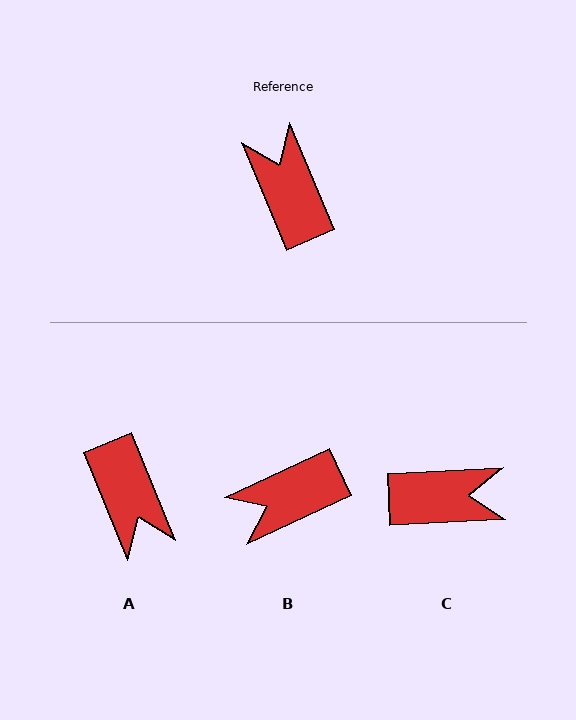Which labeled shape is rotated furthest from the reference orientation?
A, about 180 degrees away.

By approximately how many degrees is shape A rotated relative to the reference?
Approximately 180 degrees counter-clockwise.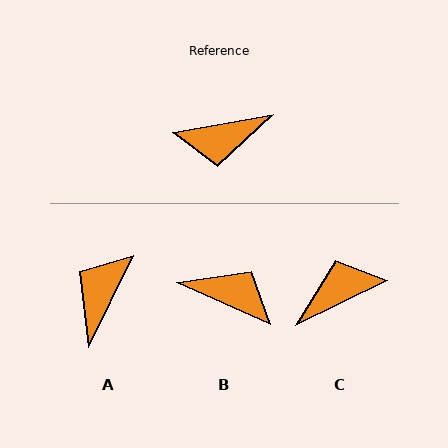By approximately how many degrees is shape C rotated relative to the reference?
Approximately 164 degrees clockwise.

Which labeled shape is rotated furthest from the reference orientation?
C, about 164 degrees away.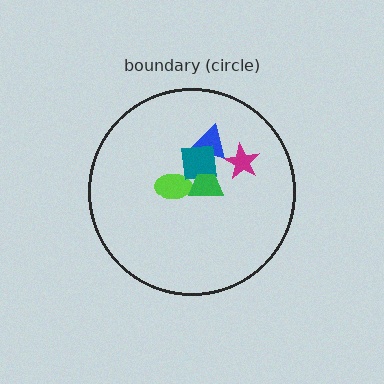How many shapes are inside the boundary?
5 inside, 0 outside.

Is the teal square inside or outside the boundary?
Inside.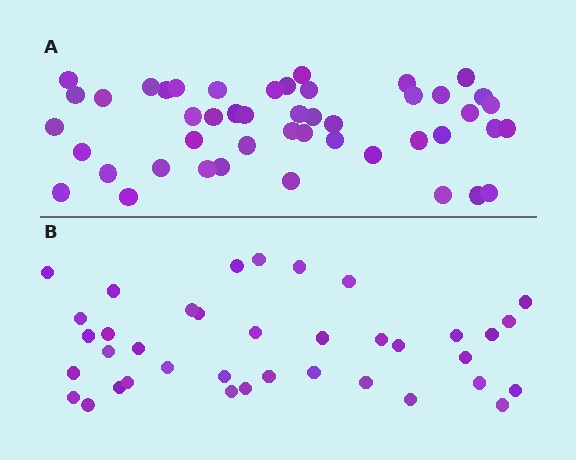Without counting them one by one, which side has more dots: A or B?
Region A (the top region) has more dots.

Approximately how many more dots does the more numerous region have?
Region A has roughly 8 or so more dots than region B.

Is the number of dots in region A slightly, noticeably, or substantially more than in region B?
Region A has only slightly more — the two regions are fairly close. The ratio is roughly 1.2 to 1.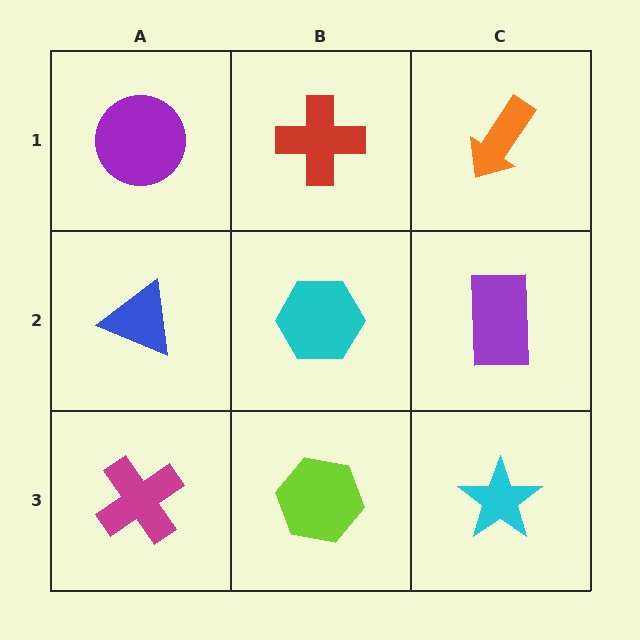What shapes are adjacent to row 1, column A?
A blue triangle (row 2, column A), a red cross (row 1, column B).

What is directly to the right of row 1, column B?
An orange arrow.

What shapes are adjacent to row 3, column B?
A cyan hexagon (row 2, column B), a magenta cross (row 3, column A), a cyan star (row 3, column C).